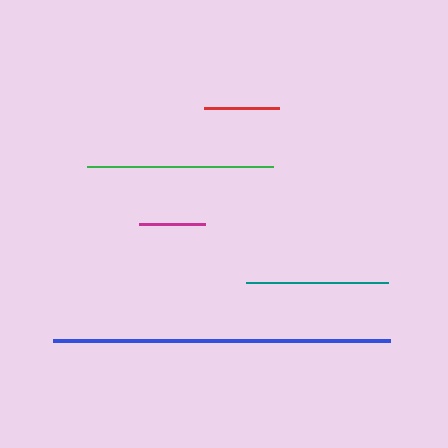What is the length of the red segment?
The red segment is approximately 74 pixels long.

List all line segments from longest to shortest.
From longest to shortest: blue, green, teal, red, magenta.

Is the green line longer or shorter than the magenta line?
The green line is longer than the magenta line.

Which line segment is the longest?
The blue line is the longest at approximately 337 pixels.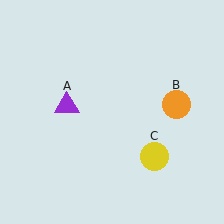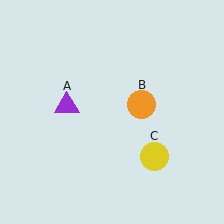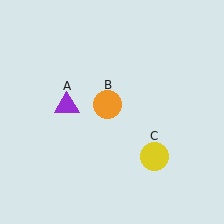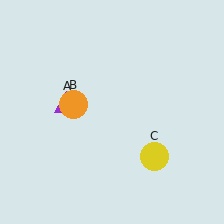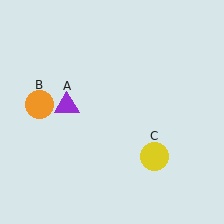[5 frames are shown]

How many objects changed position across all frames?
1 object changed position: orange circle (object B).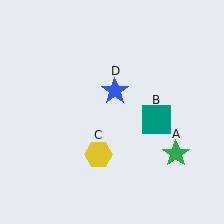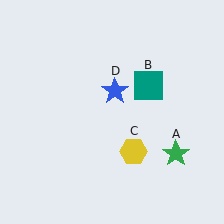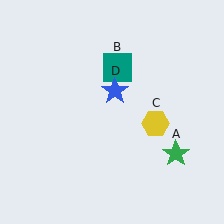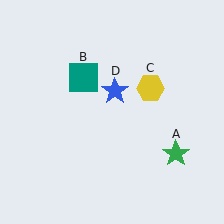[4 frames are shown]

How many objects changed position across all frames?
2 objects changed position: teal square (object B), yellow hexagon (object C).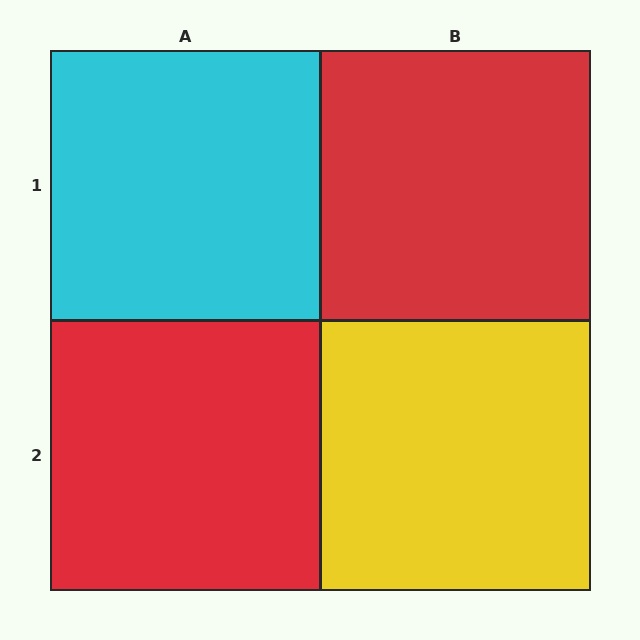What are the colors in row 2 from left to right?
Red, yellow.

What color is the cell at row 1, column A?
Cyan.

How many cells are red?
2 cells are red.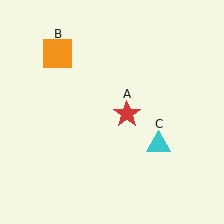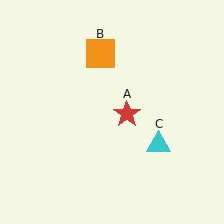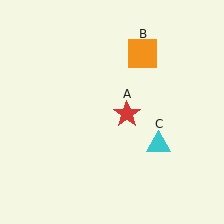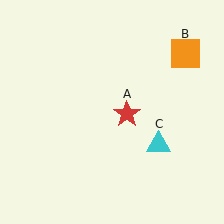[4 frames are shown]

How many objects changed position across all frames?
1 object changed position: orange square (object B).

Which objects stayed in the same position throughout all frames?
Red star (object A) and cyan triangle (object C) remained stationary.